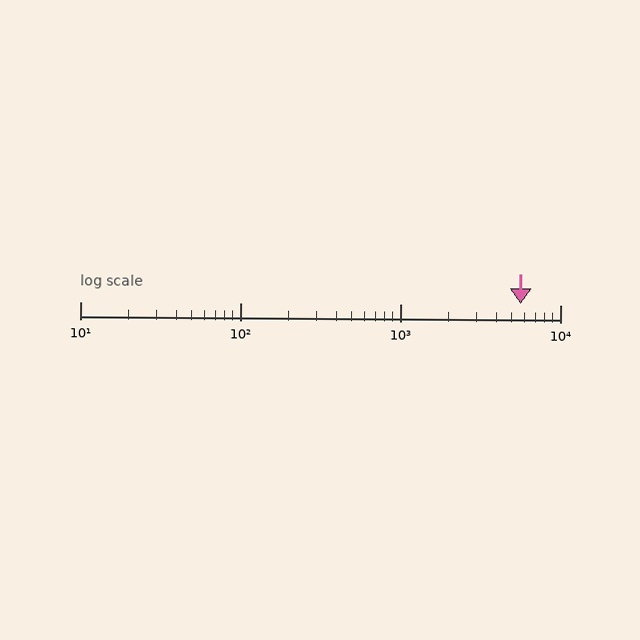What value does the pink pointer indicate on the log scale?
The pointer indicates approximately 5700.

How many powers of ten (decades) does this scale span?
The scale spans 3 decades, from 10 to 10000.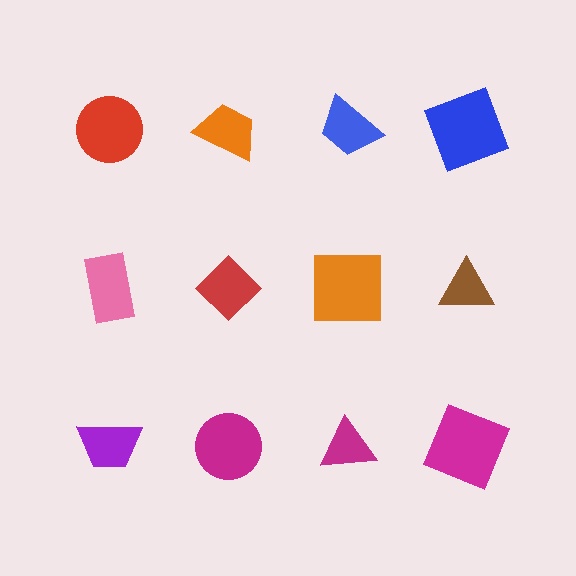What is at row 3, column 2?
A magenta circle.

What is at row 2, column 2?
A red diamond.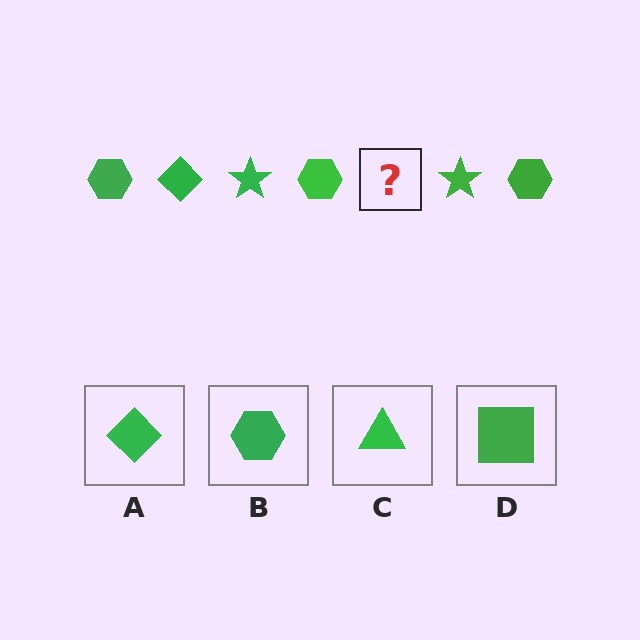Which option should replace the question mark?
Option A.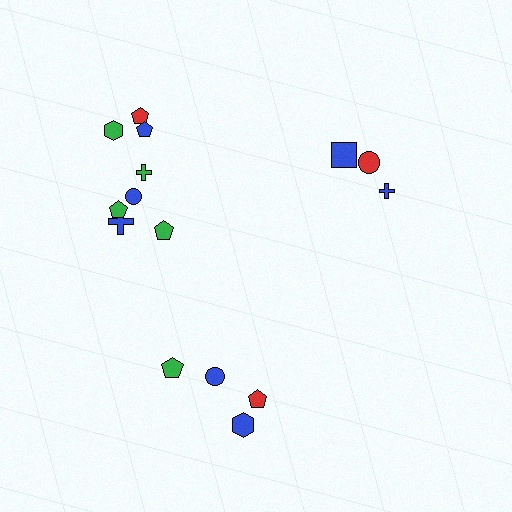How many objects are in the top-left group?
There are 8 objects.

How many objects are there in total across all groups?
There are 15 objects.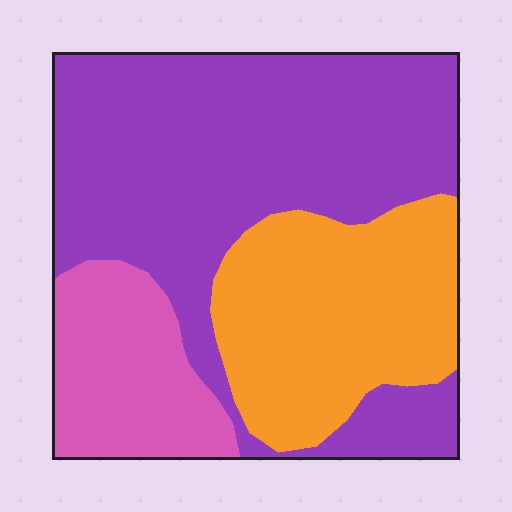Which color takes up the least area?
Pink, at roughly 15%.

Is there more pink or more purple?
Purple.